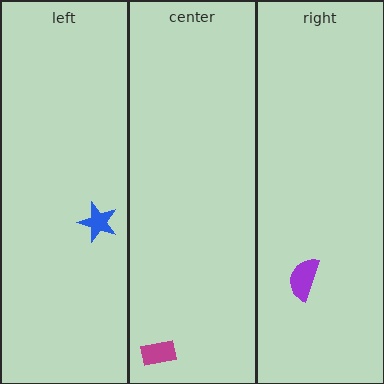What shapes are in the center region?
The magenta rectangle.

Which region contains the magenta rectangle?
The center region.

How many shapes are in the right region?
1.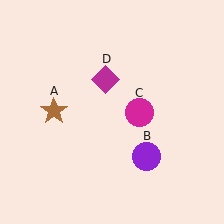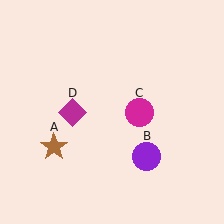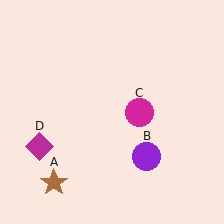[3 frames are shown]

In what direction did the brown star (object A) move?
The brown star (object A) moved down.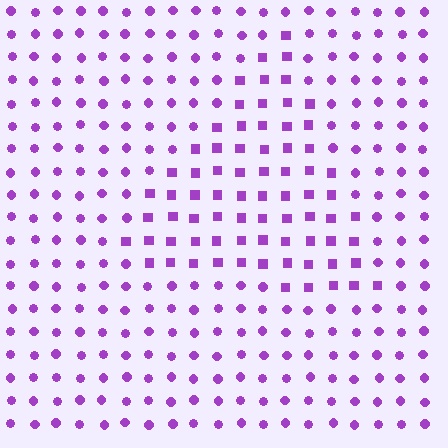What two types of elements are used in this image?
The image uses squares inside the triangle region and circles outside it.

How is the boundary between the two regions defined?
The boundary is defined by a change in element shape: squares inside vs. circles outside. All elements share the same color and spacing.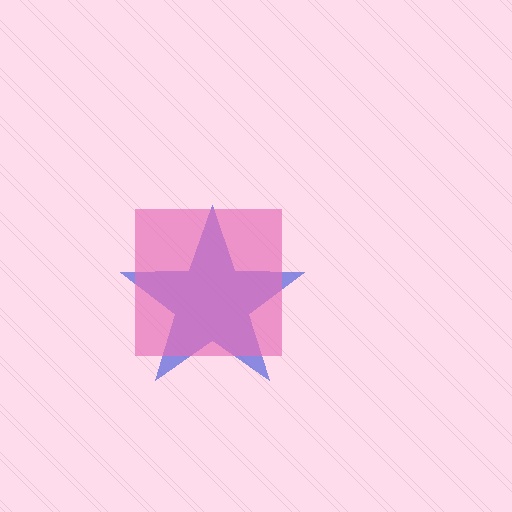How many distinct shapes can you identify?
There are 2 distinct shapes: a blue star, a pink square.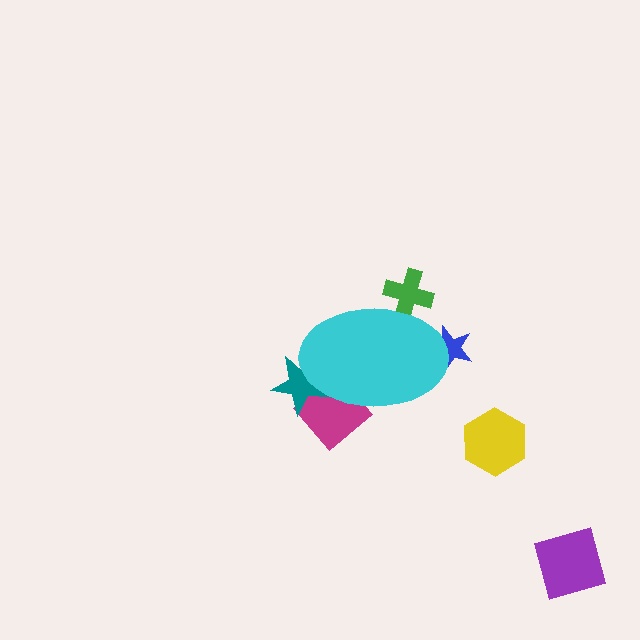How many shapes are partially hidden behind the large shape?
4 shapes are partially hidden.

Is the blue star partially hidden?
Yes, the blue star is partially hidden behind the cyan ellipse.